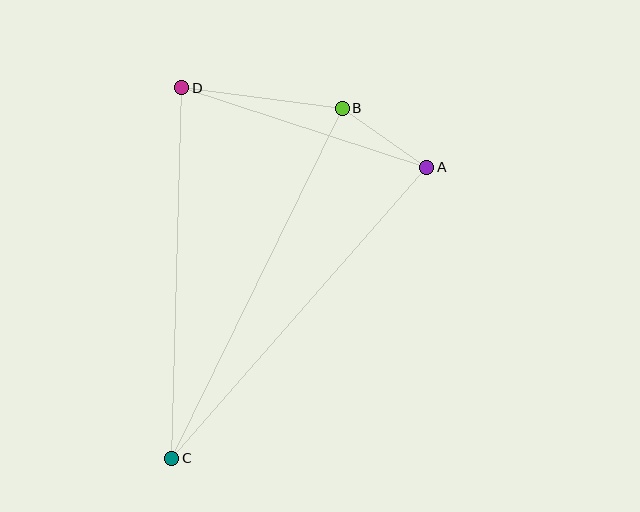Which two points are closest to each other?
Points A and B are closest to each other.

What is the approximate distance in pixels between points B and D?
The distance between B and D is approximately 162 pixels.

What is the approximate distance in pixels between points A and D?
The distance between A and D is approximately 257 pixels.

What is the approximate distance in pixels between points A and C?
The distance between A and C is approximately 387 pixels.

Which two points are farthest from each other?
Points B and C are farthest from each other.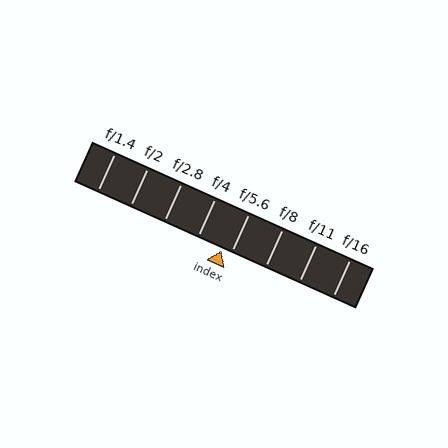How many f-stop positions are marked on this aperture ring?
There are 8 f-stop positions marked.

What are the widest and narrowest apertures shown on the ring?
The widest aperture shown is f/1.4 and the narrowest is f/16.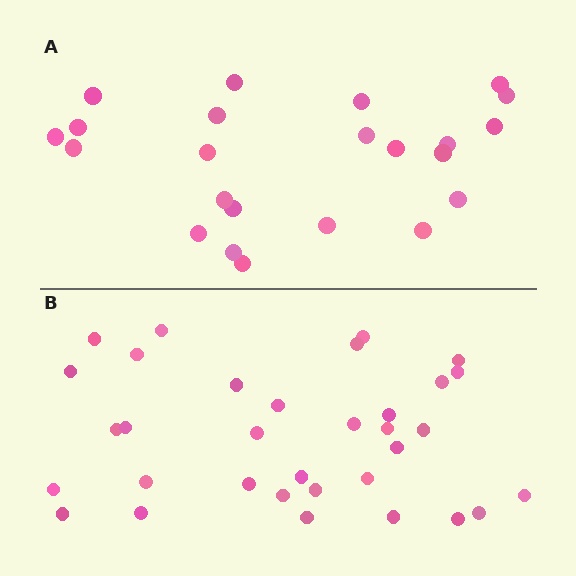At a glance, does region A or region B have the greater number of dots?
Region B (the bottom region) has more dots.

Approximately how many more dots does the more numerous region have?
Region B has roughly 10 or so more dots than region A.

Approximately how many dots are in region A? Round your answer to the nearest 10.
About 20 dots. (The exact count is 23, which rounds to 20.)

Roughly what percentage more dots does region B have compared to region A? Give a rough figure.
About 45% more.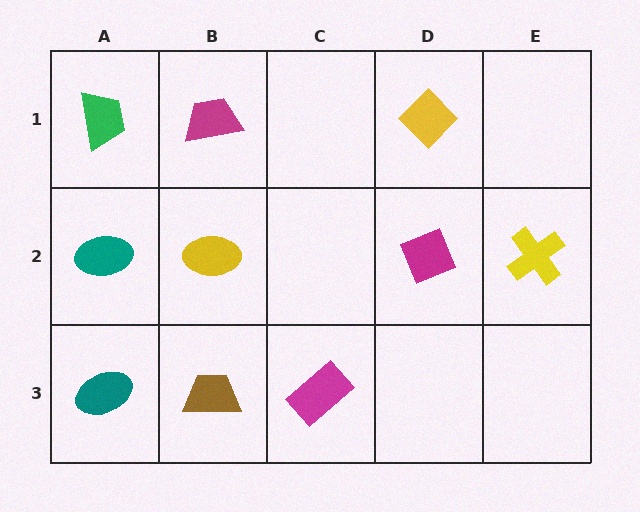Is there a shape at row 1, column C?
No, that cell is empty.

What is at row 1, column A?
A green trapezoid.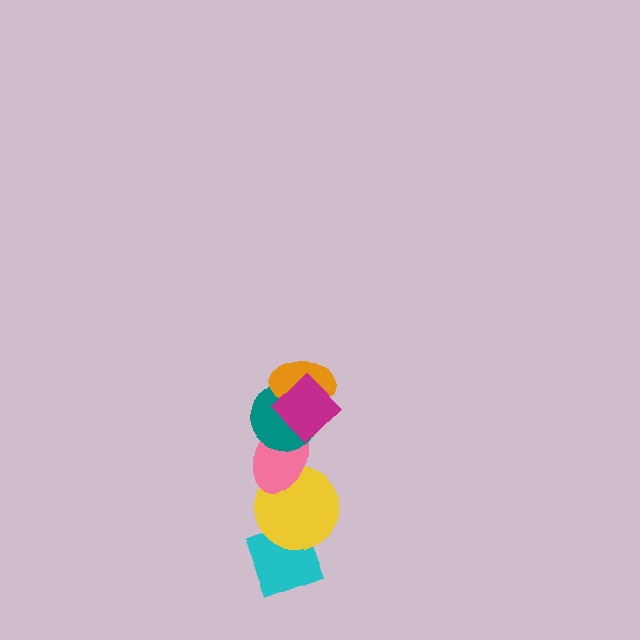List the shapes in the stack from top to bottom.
From top to bottom: the magenta diamond, the orange ellipse, the teal circle, the pink ellipse, the yellow circle, the cyan diamond.